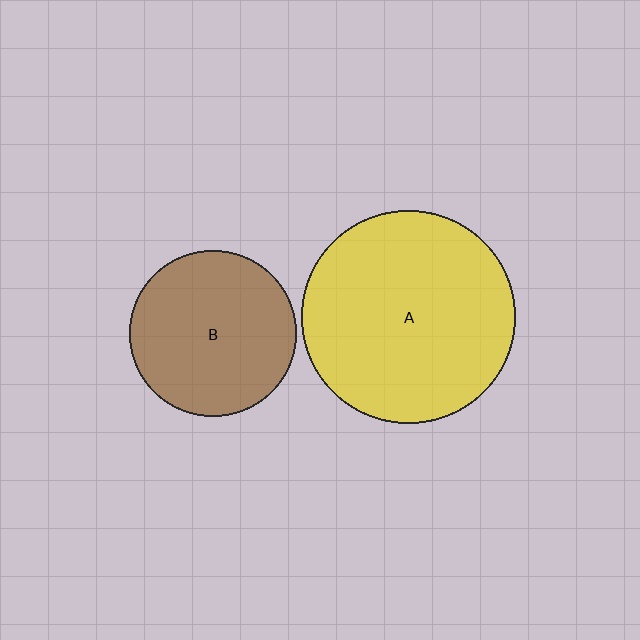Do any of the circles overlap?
No, none of the circles overlap.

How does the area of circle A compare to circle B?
Approximately 1.6 times.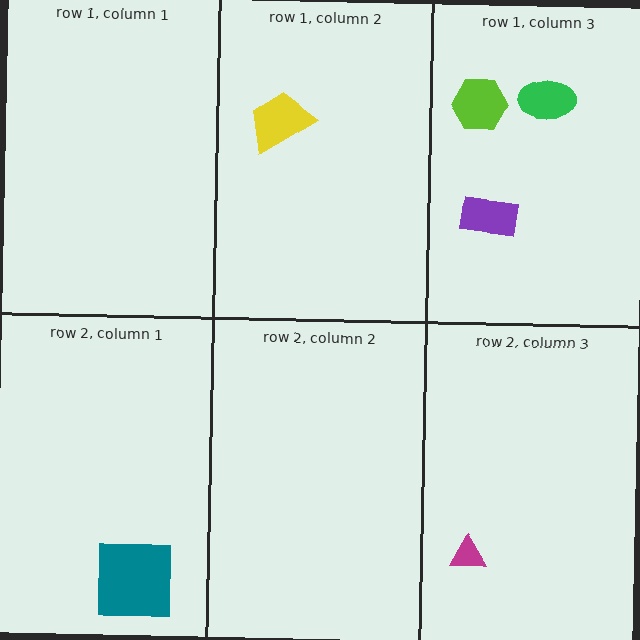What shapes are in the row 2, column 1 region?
The teal square.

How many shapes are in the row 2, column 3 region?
1.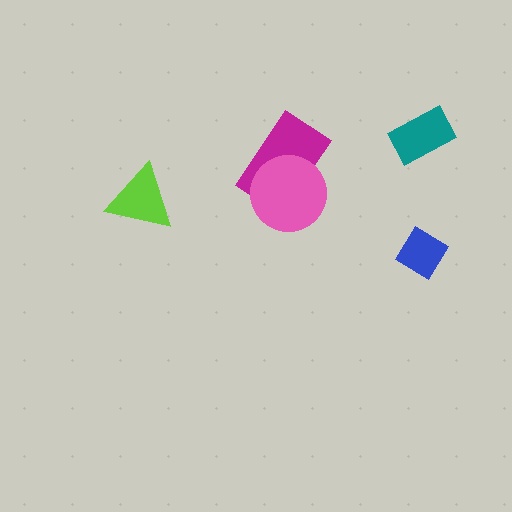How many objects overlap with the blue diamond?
0 objects overlap with the blue diamond.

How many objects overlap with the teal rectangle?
0 objects overlap with the teal rectangle.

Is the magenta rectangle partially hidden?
Yes, it is partially covered by another shape.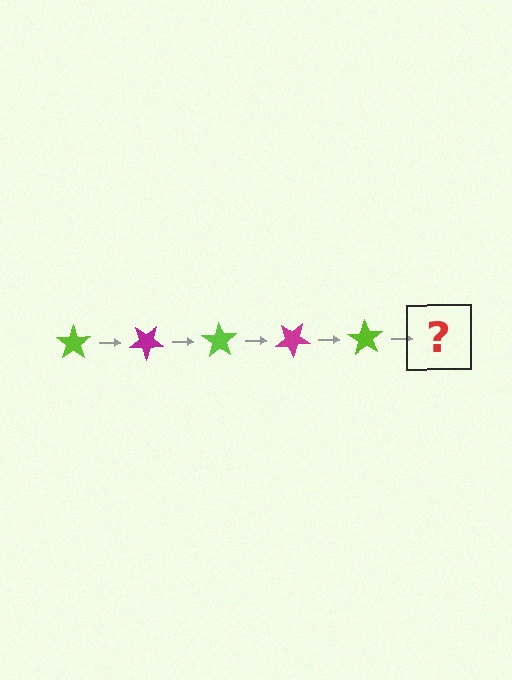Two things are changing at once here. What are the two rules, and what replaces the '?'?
The two rules are that it rotates 35 degrees each step and the color cycles through lime and magenta. The '?' should be a magenta star, rotated 175 degrees from the start.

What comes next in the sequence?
The next element should be a magenta star, rotated 175 degrees from the start.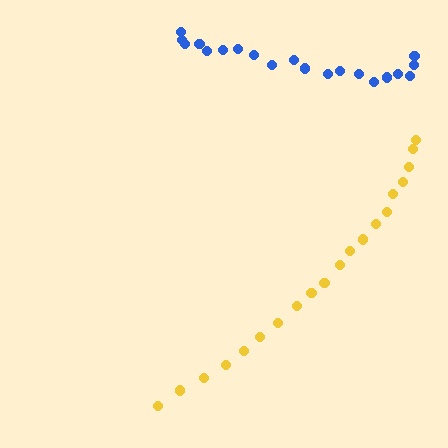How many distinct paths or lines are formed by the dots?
There are 2 distinct paths.